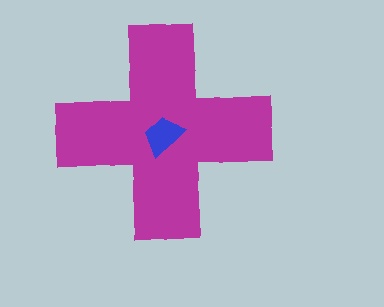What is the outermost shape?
The magenta cross.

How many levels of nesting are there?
2.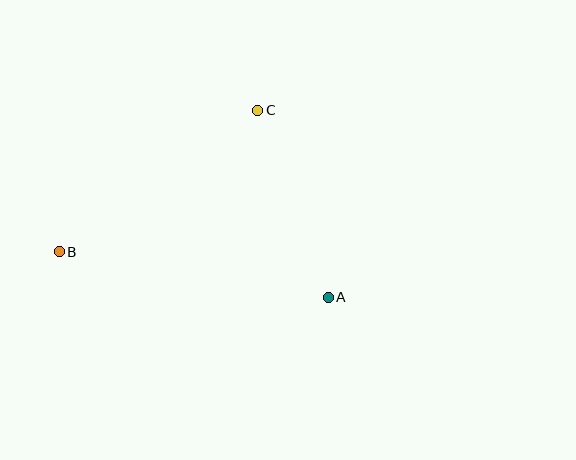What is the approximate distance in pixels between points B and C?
The distance between B and C is approximately 244 pixels.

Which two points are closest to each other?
Points A and C are closest to each other.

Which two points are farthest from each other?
Points A and B are farthest from each other.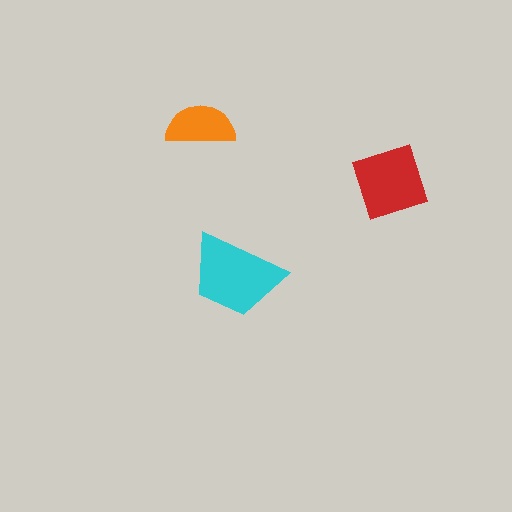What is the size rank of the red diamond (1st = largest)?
2nd.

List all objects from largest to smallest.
The cyan trapezoid, the red diamond, the orange semicircle.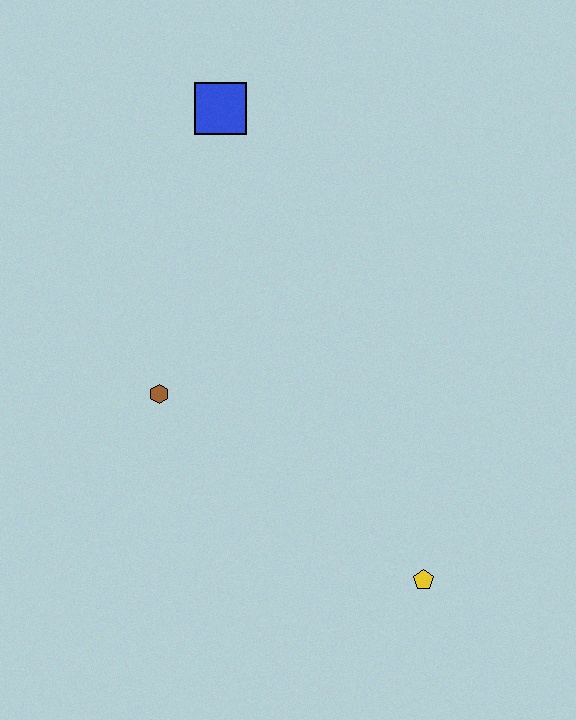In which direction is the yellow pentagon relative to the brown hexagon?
The yellow pentagon is to the right of the brown hexagon.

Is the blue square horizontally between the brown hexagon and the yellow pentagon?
Yes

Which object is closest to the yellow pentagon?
The brown hexagon is closest to the yellow pentagon.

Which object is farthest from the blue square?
The yellow pentagon is farthest from the blue square.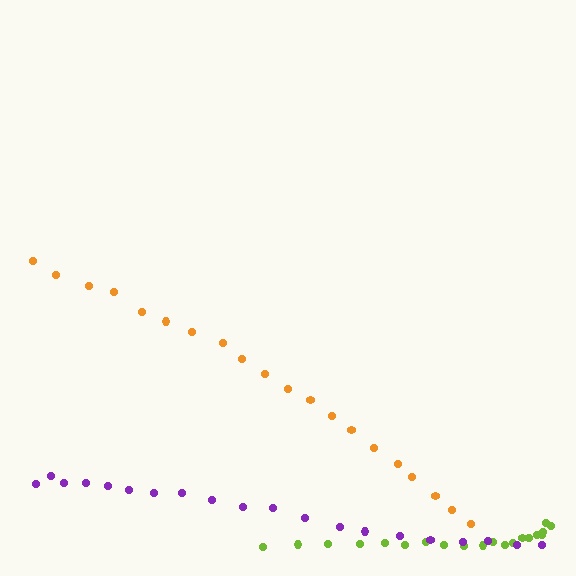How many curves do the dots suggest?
There are 3 distinct paths.